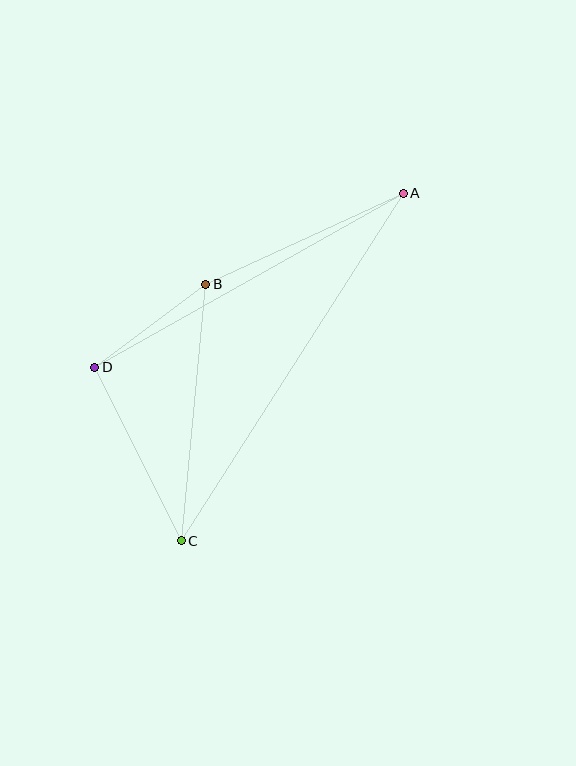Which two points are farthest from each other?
Points A and C are farthest from each other.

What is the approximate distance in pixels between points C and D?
The distance between C and D is approximately 194 pixels.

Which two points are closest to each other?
Points B and D are closest to each other.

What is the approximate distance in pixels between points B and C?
The distance between B and C is approximately 258 pixels.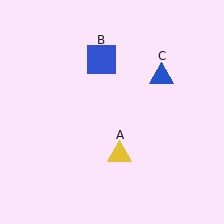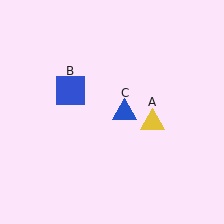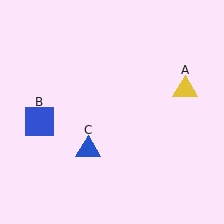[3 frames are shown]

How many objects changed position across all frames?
3 objects changed position: yellow triangle (object A), blue square (object B), blue triangle (object C).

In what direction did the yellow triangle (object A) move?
The yellow triangle (object A) moved up and to the right.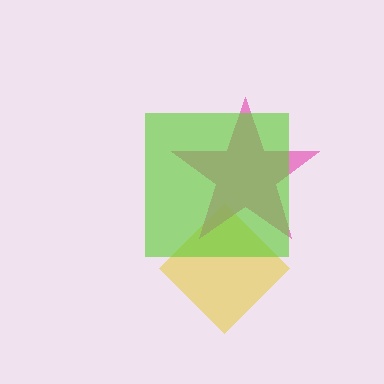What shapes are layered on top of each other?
The layered shapes are: a yellow diamond, a pink star, a lime square.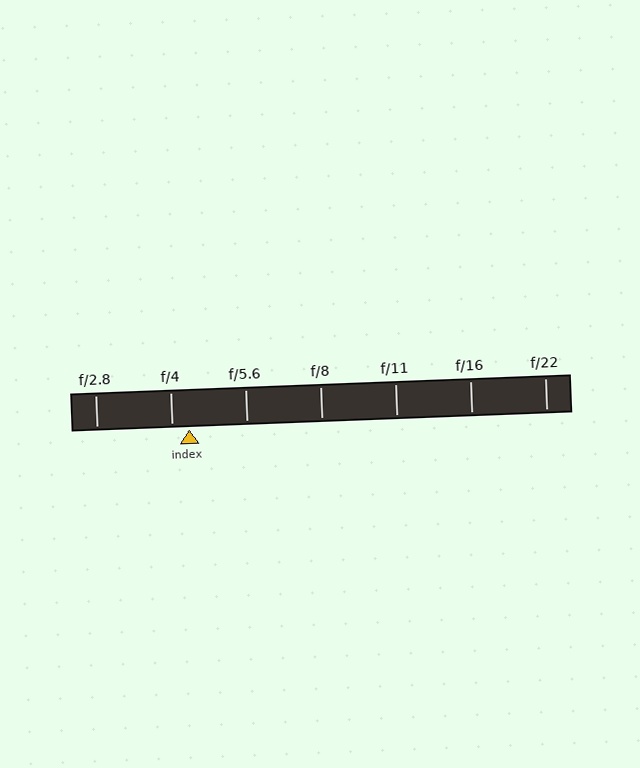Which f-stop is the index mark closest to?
The index mark is closest to f/4.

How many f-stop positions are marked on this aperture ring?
There are 7 f-stop positions marked.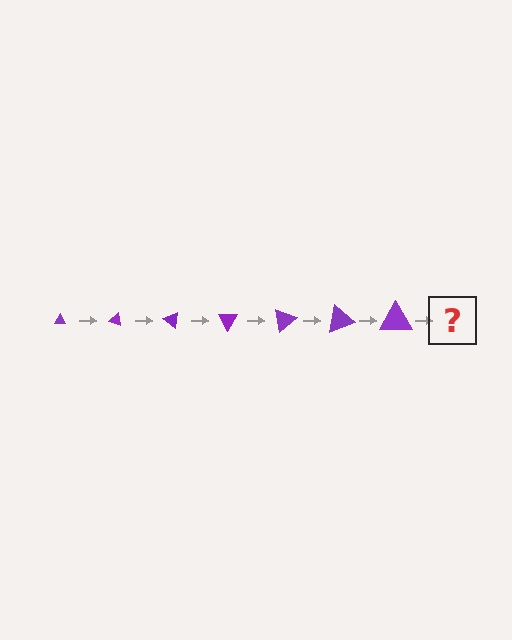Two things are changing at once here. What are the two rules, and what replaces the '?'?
The two rules are that the triangle grows larger each step and it rotates 20 degrees each step. The '?' should be a triangle, larger than the previous one and rotated 140 degrees from the start.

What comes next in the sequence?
The next element should be a triangle, larger than the previous one and rotated 140 degrees from the start.